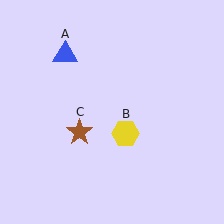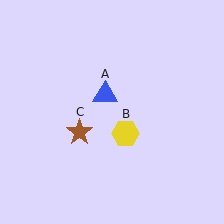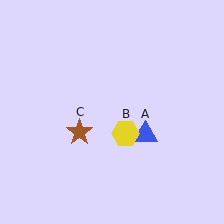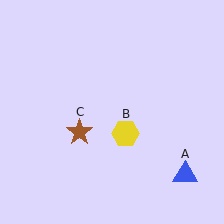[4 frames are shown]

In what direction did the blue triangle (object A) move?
The blue triangle (object A) moved down and to the right.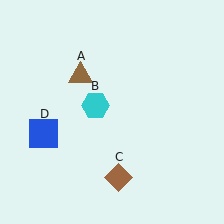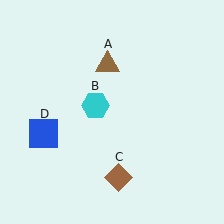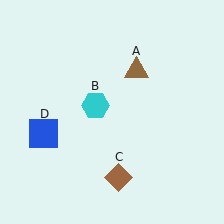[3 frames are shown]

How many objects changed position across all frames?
1 object changed position: brown triangle (object A).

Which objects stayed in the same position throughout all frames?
Cyan hexagon (object B) and brown diamond (object C) and blue square (object D) remained stationary.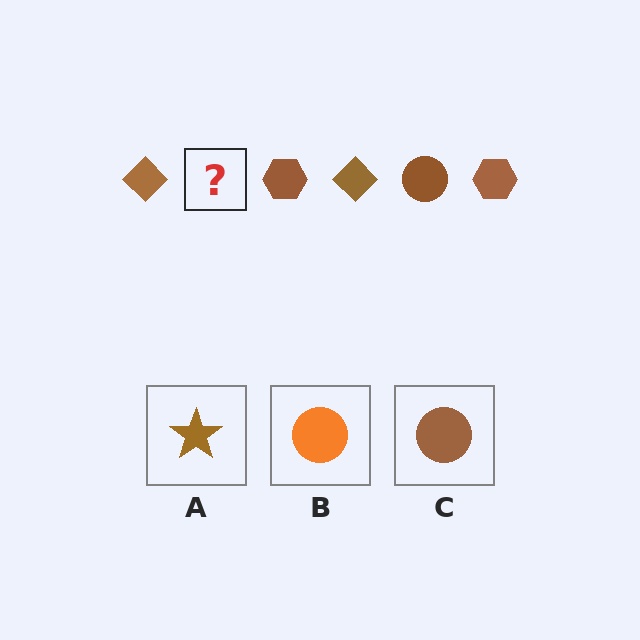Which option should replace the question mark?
Option C.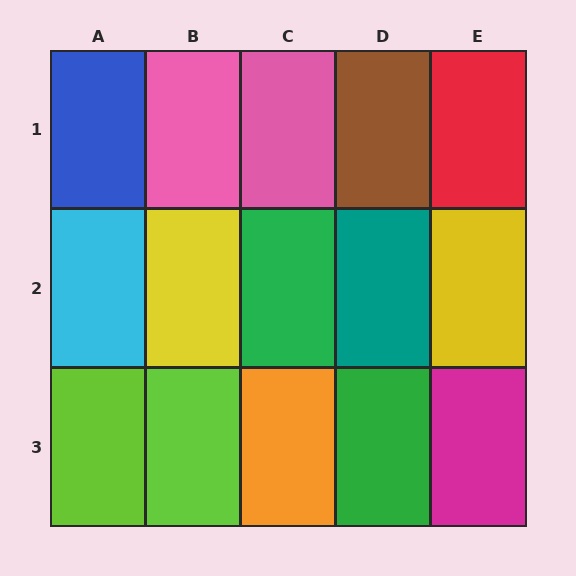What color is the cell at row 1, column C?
Pink.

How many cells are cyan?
1 cell is cyan.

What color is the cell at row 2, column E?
Yellow.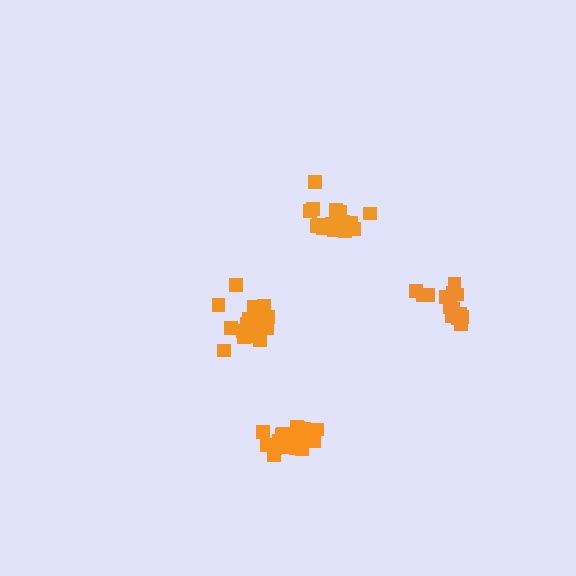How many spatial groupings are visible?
There are 4 spatial groupings.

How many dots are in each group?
Group 1: 17 dots, Group 2: 19 dots, Group 3: 17 dots, Group 4: 18 dots (71 total).